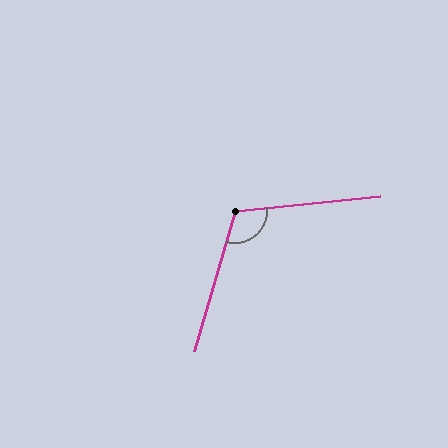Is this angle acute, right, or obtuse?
It is obtuse.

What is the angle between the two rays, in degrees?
Approximately 112 degrees.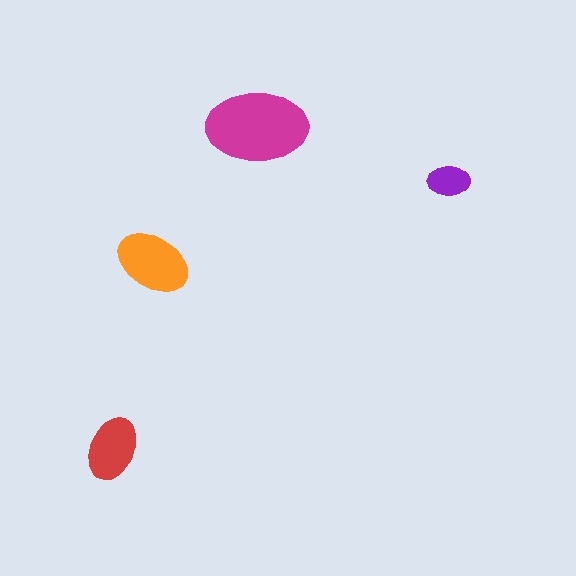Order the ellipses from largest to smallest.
the magenta one, the orange one, the red one, the purple one.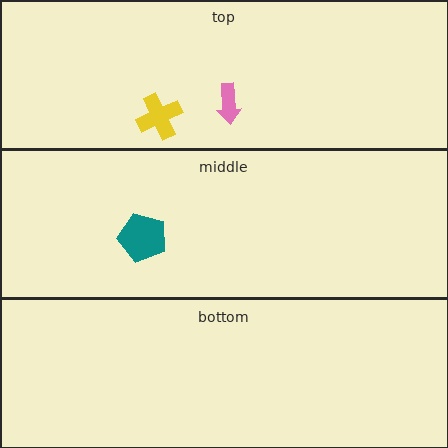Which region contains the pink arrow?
The top region.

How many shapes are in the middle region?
1.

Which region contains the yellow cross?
The top region.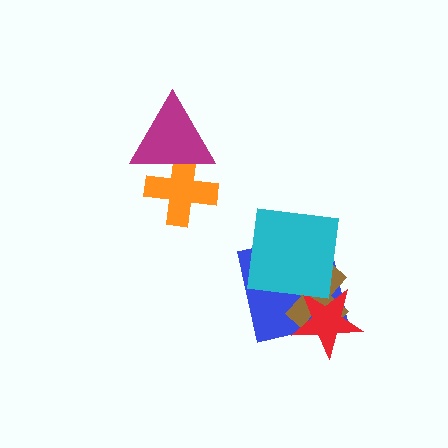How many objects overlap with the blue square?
3 objects overlap with the blue square.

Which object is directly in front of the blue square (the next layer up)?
The brown cross is directly in front of the blue square.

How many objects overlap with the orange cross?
1 object overlaps with the orange cross.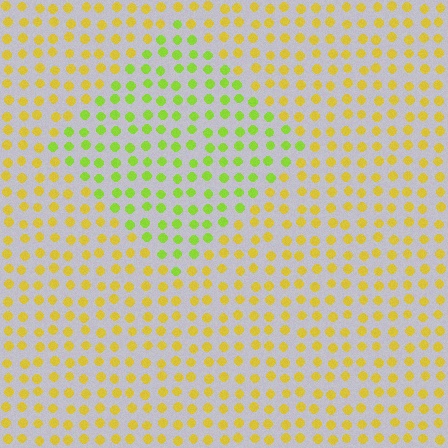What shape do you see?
I see a diamond.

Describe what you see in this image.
The image is filled with small yellow elements in a uniform arrangement. A diamond-shaped region is visible where the elements are tinted to a slightly different hue, forming a subtle color boundary.